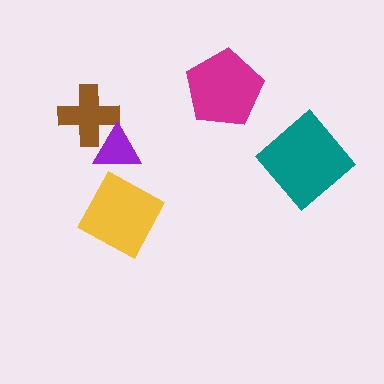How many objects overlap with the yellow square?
0 objects overlap with the yellow square.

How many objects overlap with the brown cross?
1 object overlaps with the brown cross.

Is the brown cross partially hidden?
Yes, it is partially covered by another shape.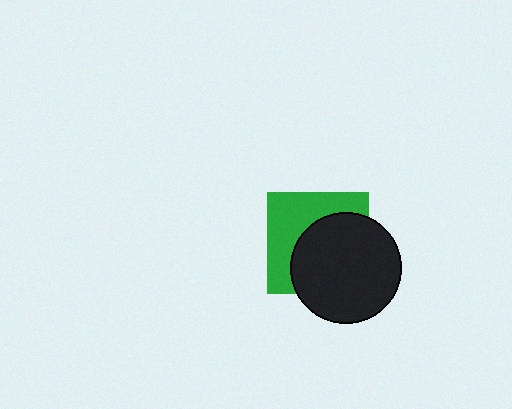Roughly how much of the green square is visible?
About half of it is visible (roughly 45%).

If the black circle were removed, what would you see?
You would see the complete green square.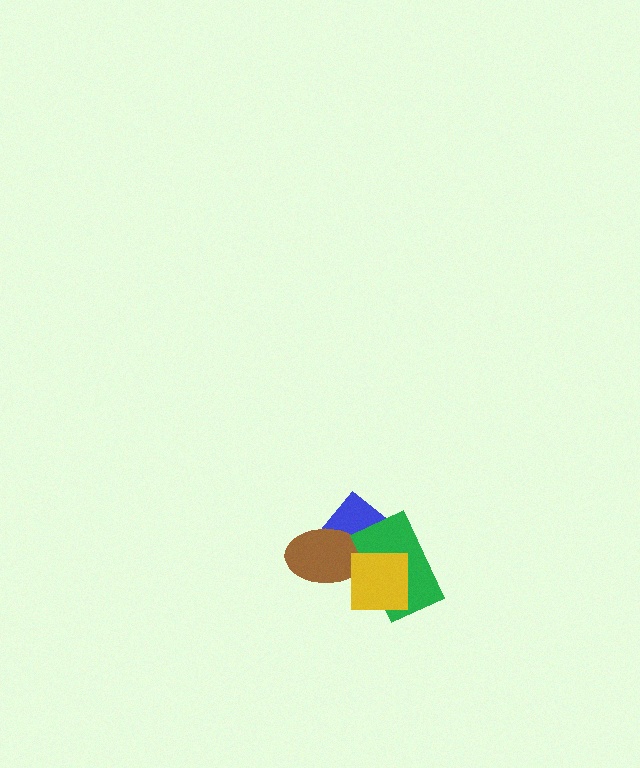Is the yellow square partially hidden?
No, no other shape covers it.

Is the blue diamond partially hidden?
Yes, it is partially covered by another shape.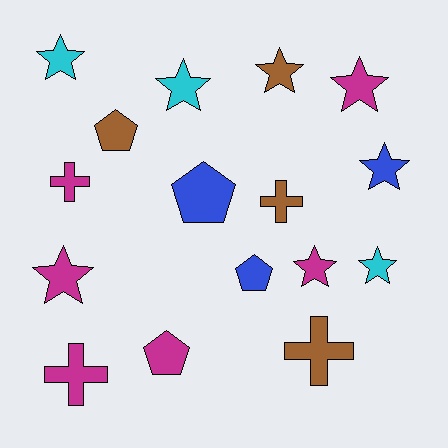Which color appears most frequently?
Magenta, with 6 objects.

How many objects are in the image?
There are 16 objects.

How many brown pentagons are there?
There is 1 brown pentagon.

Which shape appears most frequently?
Star, with 8 objects.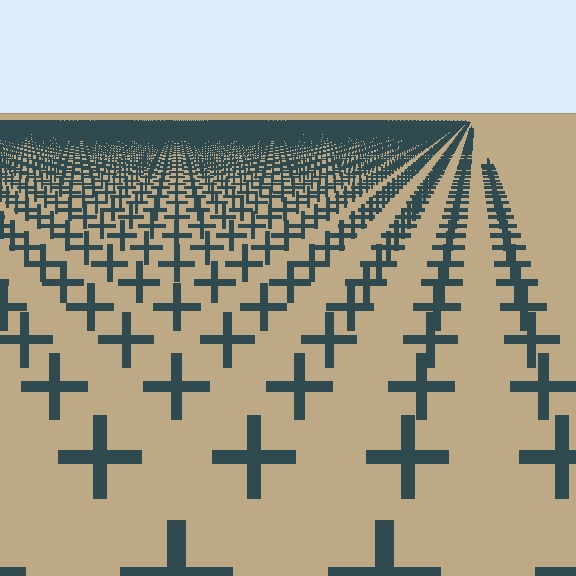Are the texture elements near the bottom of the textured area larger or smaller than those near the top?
Larger. Near the bottom, elements are closer to the viewer and appear at a bigger on-screen size.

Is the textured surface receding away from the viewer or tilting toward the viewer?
The surface is receding away from the viewer. Texture elements get smaller and denser toward the top.